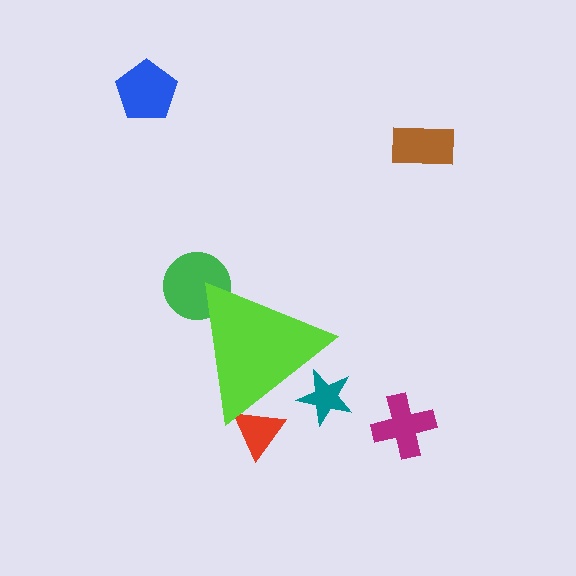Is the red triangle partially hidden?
Yes, the red triangle is partially hidden behind the lime triangle.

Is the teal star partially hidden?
Yes, the teal star is partially hidden behind the lime triangle.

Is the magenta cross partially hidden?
No, the magenta cross is fully visible.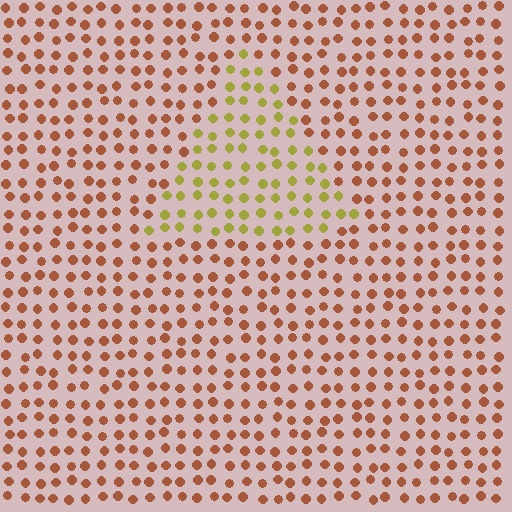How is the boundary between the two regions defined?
The boundary is defined purely by a slight shift in hue (about 48 degrees). Spacing, size, and orientation are identical on both sides.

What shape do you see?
I see a triangle.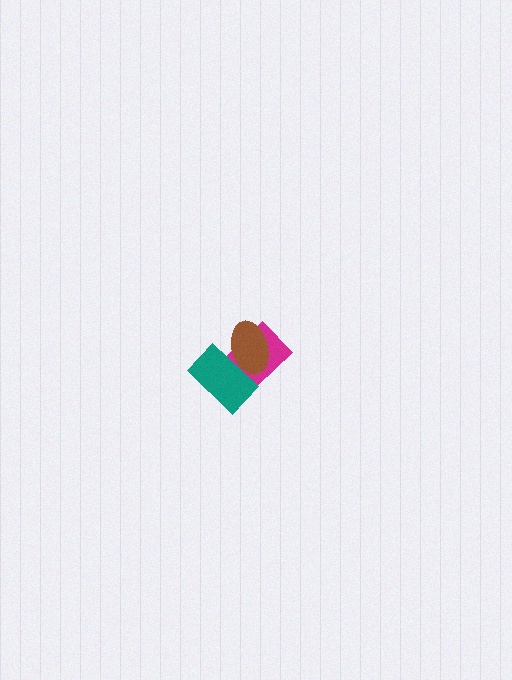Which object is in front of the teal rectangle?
The brown ellipse is in front of the teal rectangle.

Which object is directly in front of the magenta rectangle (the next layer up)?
The teal rectangle is directly in front of the magenta rectangle.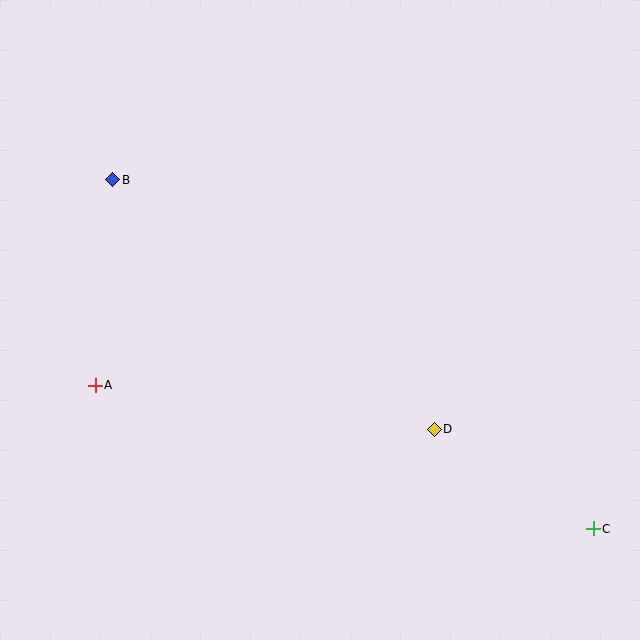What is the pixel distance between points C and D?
The distance between C and D is 188 pixels.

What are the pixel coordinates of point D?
Point D is at (434, 429).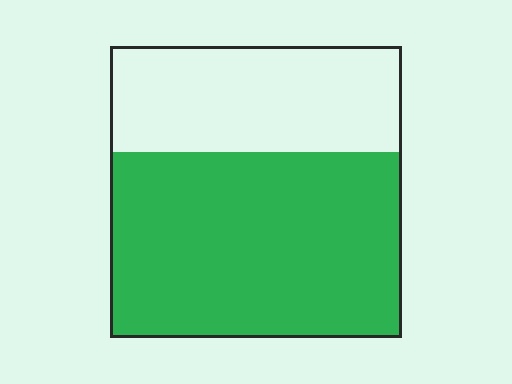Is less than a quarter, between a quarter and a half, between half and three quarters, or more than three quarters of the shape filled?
Between half and three quarters.